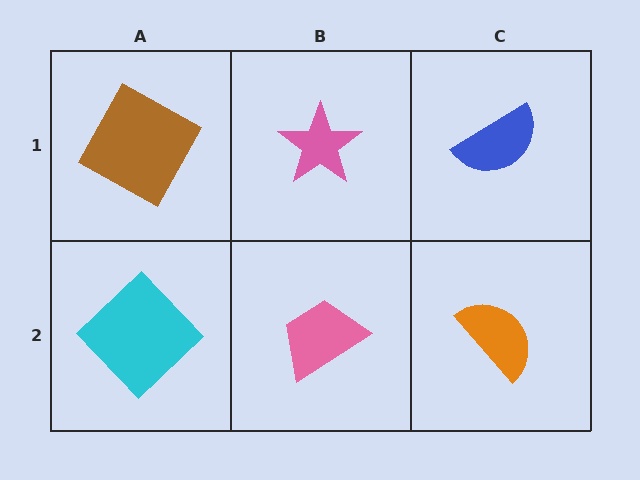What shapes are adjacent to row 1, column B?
A pink trapezoid (row 2, column B), a brown square (row 1, column A), a blue semicircle (row 1, column C).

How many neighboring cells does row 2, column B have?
3.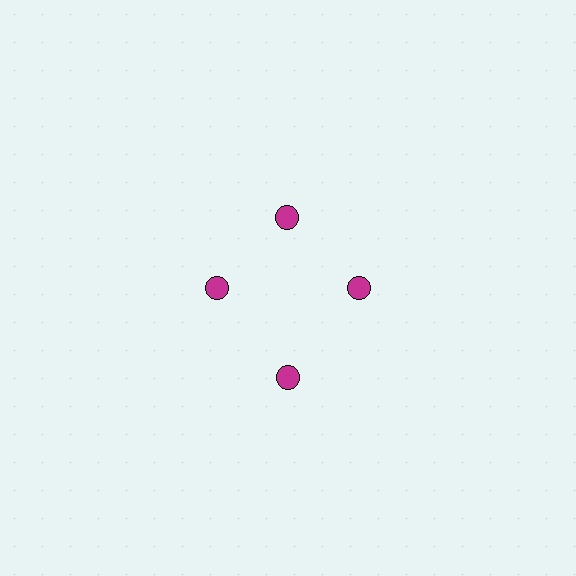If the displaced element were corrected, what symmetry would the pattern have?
It would have 4-fold rotational symmetry — the pattern would map onto itself every 90 degrees.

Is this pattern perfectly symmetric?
No. The 4 magenta circles are arranged in a ring, but one element near the 6 o'clock position is pushed outward from the center, breaking the 4-fold rotational symmetry.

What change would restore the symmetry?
The symmetry would be restored by moving it inward, back onto the ring so that all 4 circles sit at equal angles and equal distance from the center.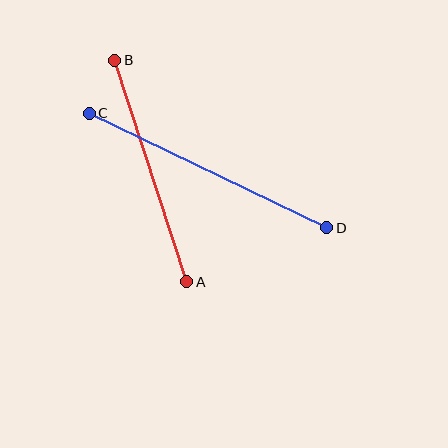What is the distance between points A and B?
The distance is approximately 233 pixels.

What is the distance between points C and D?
The distance is approximately 264 pixels.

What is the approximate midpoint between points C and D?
The midpoint is at approximately (208, 171) pixels.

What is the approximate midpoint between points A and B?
The midpoint is at approximately (151, 171) pixels.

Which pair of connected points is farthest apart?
Points C and D are farthest apart.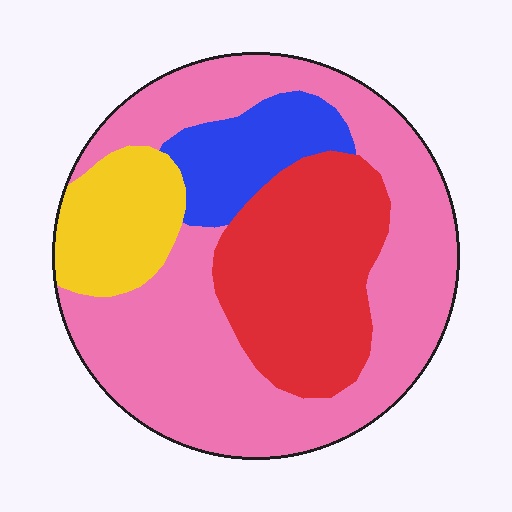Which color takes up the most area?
Pink, at roughly 55%.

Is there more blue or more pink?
Pink.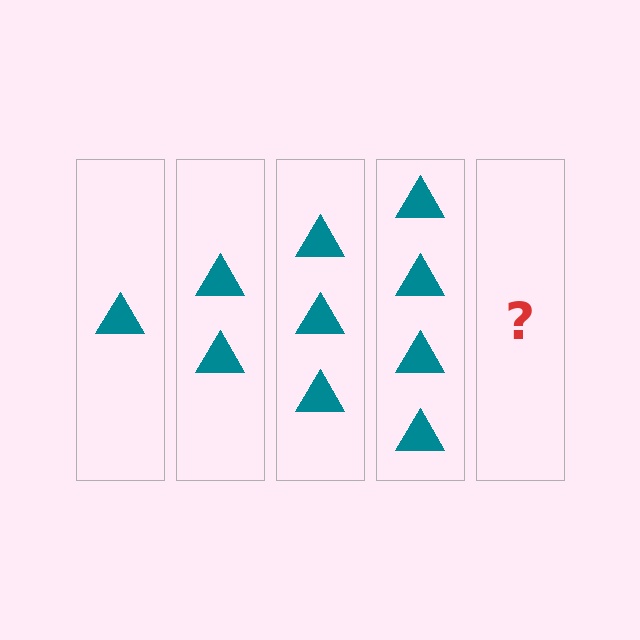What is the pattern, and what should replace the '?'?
The pattern is that each step adds one more triangle. The '?' should be 5 triangles.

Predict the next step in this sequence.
The next step is 5 triangles.